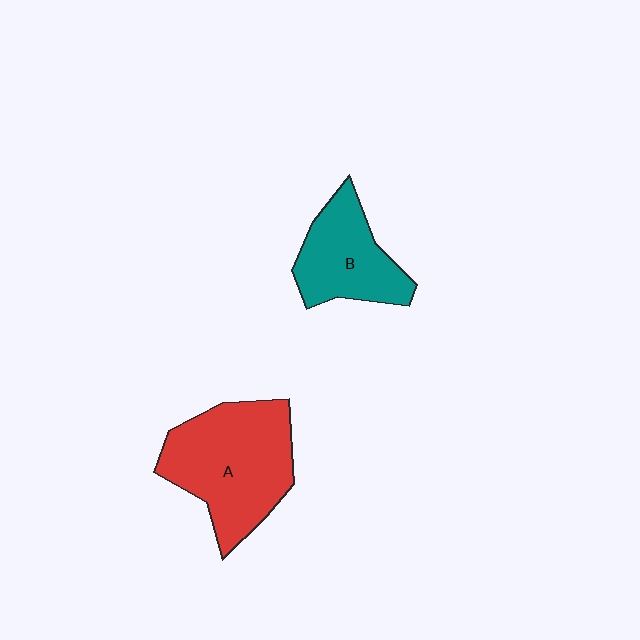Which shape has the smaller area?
Shape B (teal).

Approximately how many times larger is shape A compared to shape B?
Approximately 1.6 times.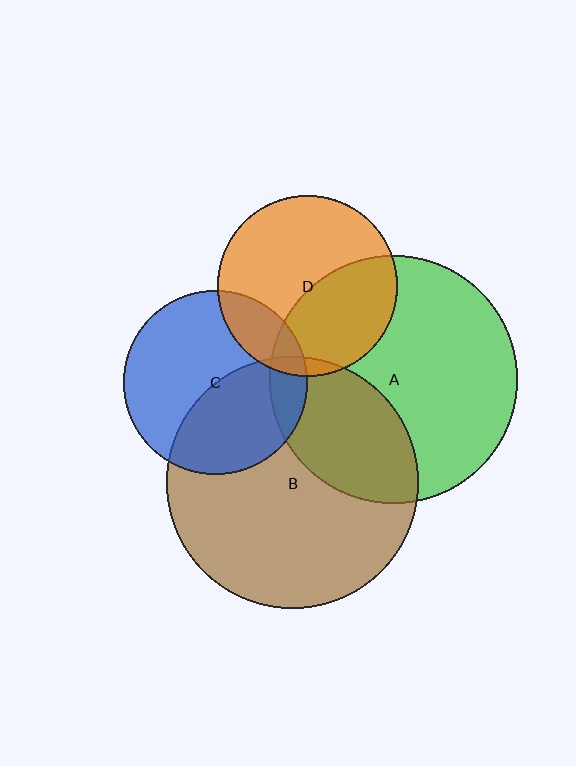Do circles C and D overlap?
Yes.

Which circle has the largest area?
Circle B (brown).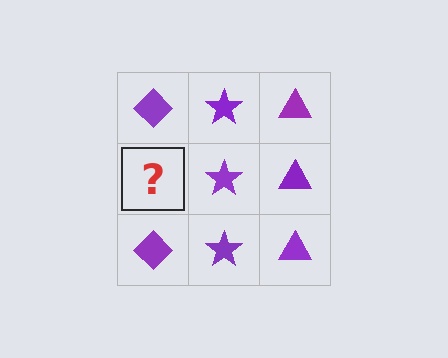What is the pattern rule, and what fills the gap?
The rule is that each column has a consistent shape. The gap should be filled with a purple diamond.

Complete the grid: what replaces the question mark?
The question mark should be replaced with a purple diamond.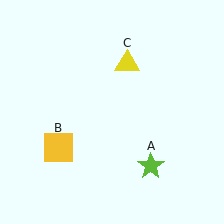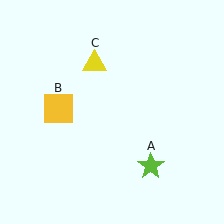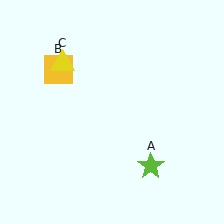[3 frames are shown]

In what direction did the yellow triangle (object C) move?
The yellow triangle (object C) moved left.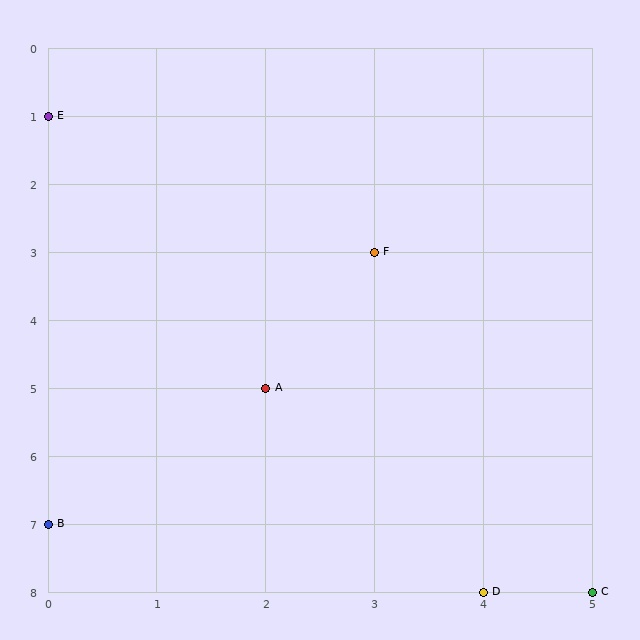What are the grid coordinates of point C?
Point C is at grid coordinates (5, 8).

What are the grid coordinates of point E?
Point E is at grid coordinates (0, 1).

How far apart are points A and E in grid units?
Points A and E are 2 columns and 4 rows apart (about 4.5 grid units diagonally).